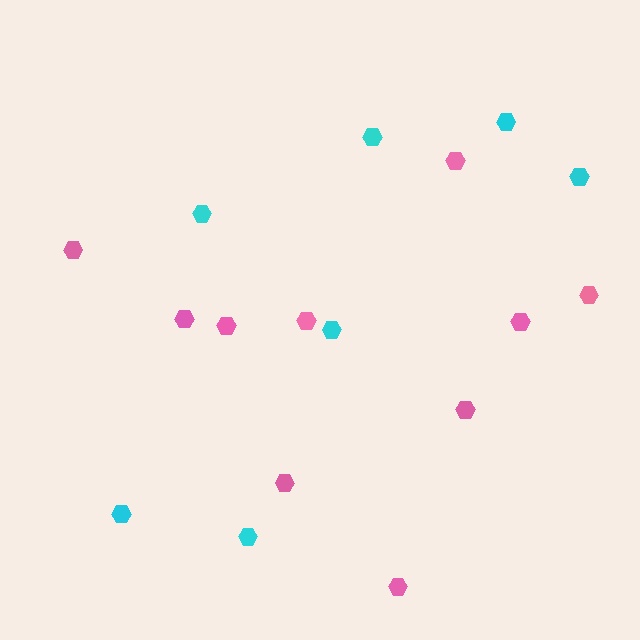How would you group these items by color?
There are 2 groups: one group of pink hexagons (10) and one group of cyan hexagons (7).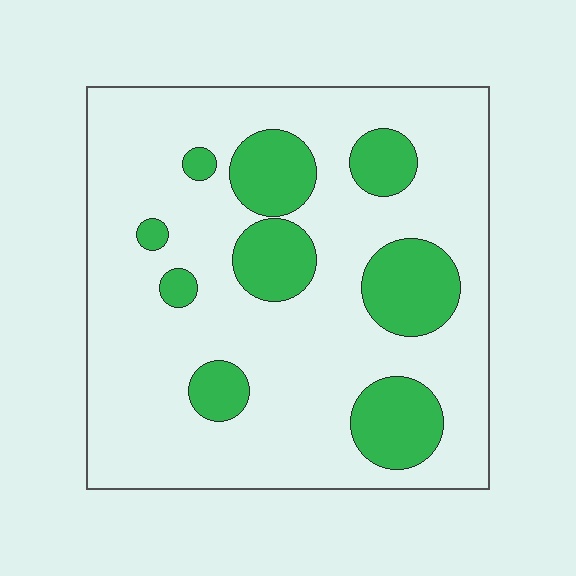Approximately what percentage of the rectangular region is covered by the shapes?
Approximately 20%.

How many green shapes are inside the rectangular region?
9.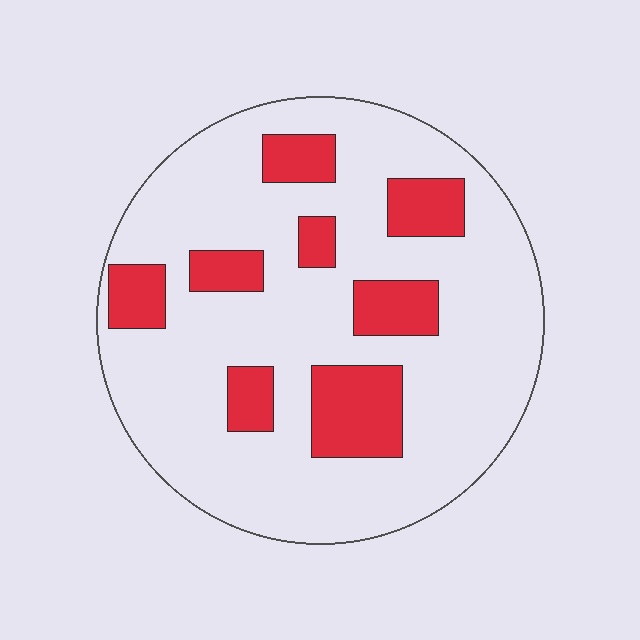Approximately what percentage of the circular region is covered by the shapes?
Approximately 20%.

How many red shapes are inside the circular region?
8.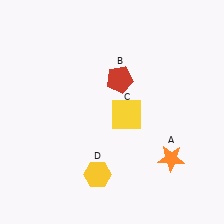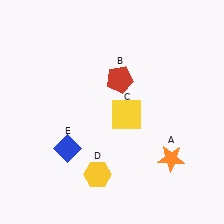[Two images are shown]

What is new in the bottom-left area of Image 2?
A blue diamond (E) was added in the bottom-left area of Image 2.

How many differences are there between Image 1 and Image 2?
There is 1 difference between the two images.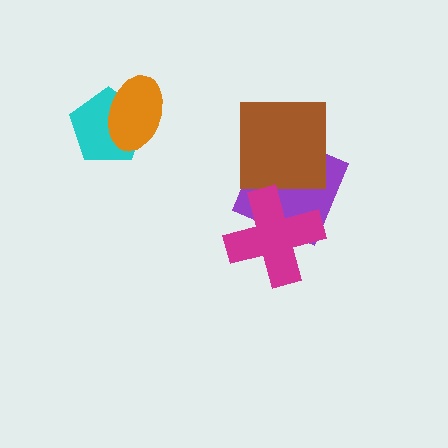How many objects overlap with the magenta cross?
1 object overlaps with the magenta cross.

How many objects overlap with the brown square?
1 object overlaps with the brown square.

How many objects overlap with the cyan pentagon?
1 object overlaps with the cyan pentagon.